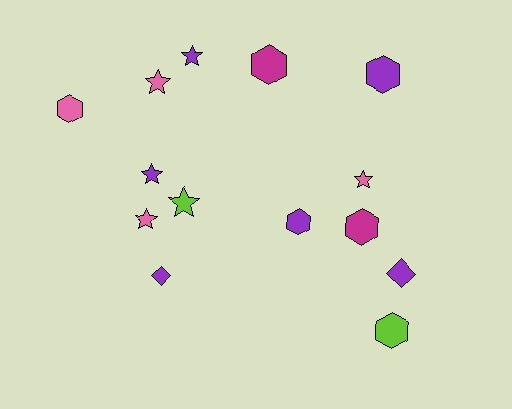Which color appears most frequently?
Purple, with 6 objects.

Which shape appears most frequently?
Star, with 6 objects.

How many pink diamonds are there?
There are no pink diamonds.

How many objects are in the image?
There are 14 objects.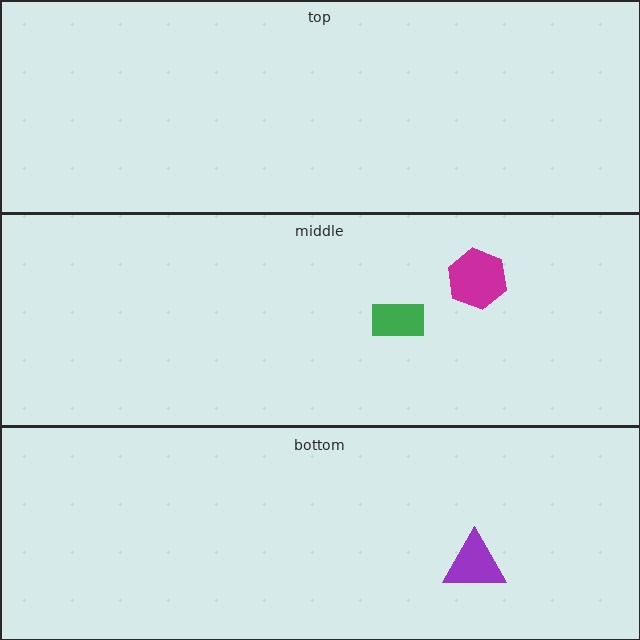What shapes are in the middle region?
The magenta hexagon, the green rectangle.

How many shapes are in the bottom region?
1.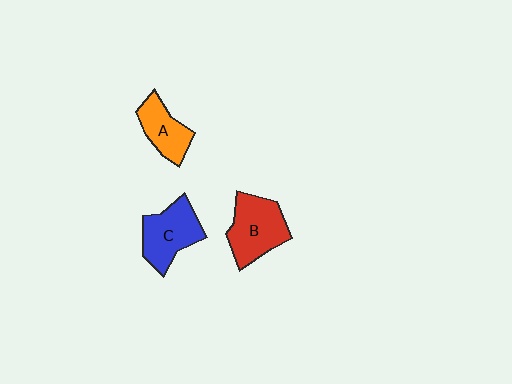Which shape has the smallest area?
Shape A (orange).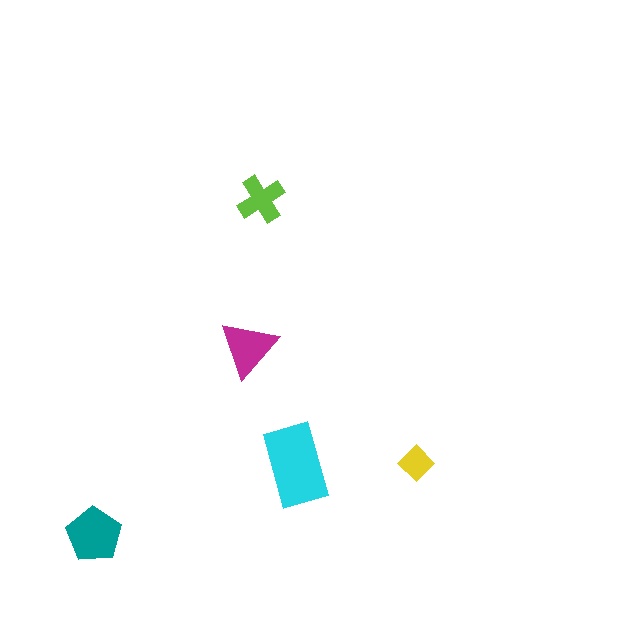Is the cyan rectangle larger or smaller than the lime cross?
Larger.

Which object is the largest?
The cyan rectangle.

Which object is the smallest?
The yellow diamond.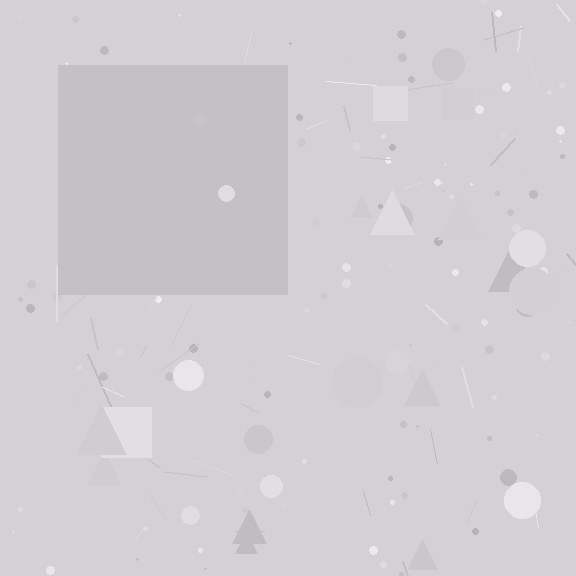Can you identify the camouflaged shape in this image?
The camouflaged shape is a square.